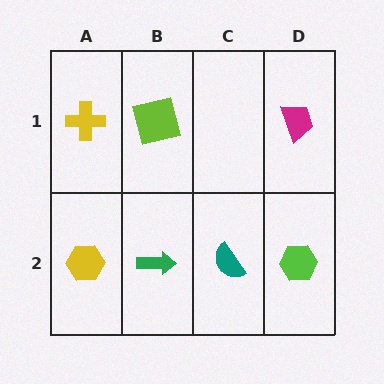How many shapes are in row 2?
4 shapes.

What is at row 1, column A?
A yellow cross.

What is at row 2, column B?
A green arrow.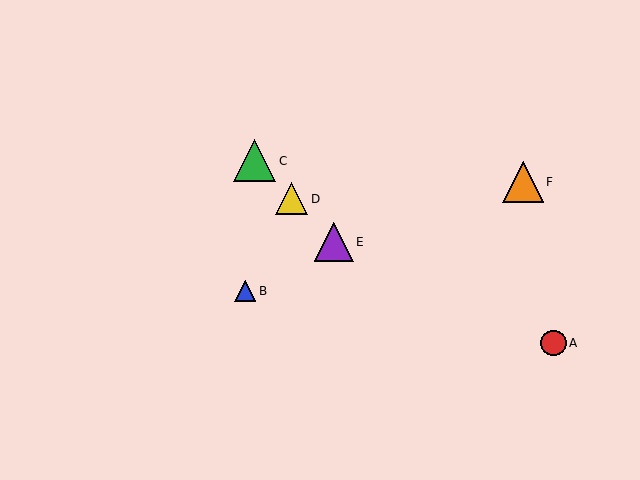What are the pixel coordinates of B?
Object B is at (245, 291).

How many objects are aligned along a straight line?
3 objects (C, D, E) are aligned along a straight line.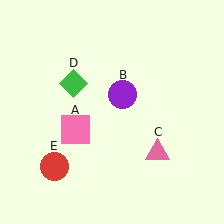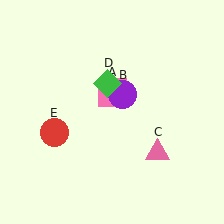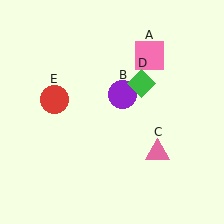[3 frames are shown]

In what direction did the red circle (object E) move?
The red circle (object E) moved up.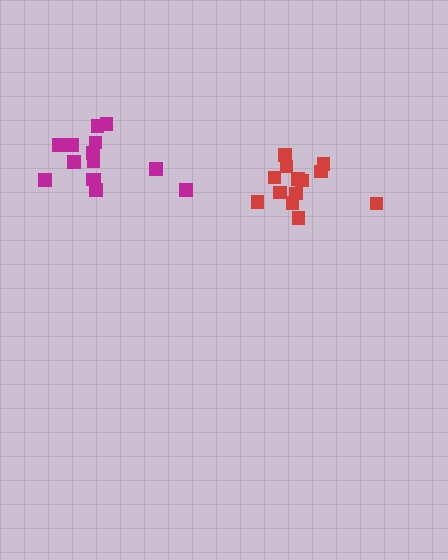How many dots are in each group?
Group 1: 14 dots, Group 2: 13 dots (27 total).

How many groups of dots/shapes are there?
There are 2 groups.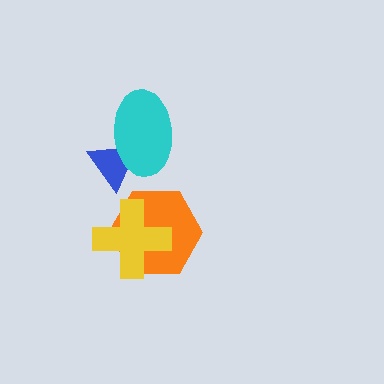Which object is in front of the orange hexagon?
The yellow cross is in front of the orange hexagon.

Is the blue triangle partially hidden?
Yes, it is partially covered by another shape.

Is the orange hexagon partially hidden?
Yes, it is partially covered by another shape.